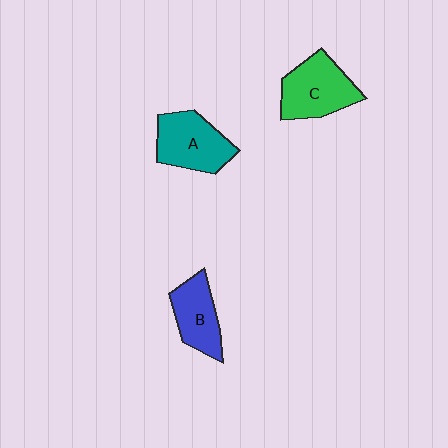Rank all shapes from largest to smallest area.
From largest to smallest: C (green), A (teal), B (blue).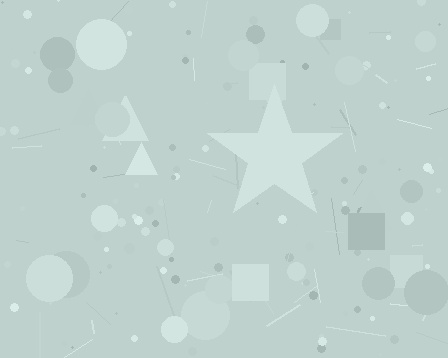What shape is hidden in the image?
A star is hidden in the image.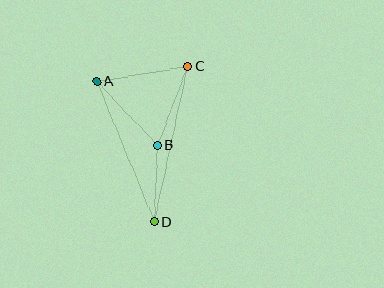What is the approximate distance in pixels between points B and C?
The distance between B and C is approximately 85 pixels.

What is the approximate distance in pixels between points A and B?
The distance between A and B is approximately 88 pixels.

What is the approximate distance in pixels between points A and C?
The distance between A and C is approximately 92 pixels.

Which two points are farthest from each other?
Points C and D are farthest from each other.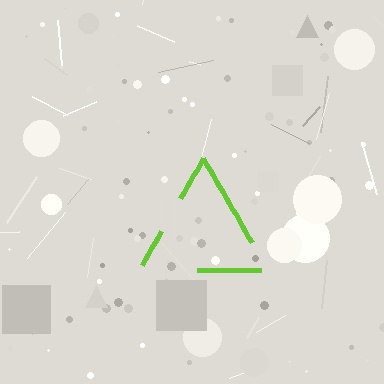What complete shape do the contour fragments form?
The contour fragments form a triangle.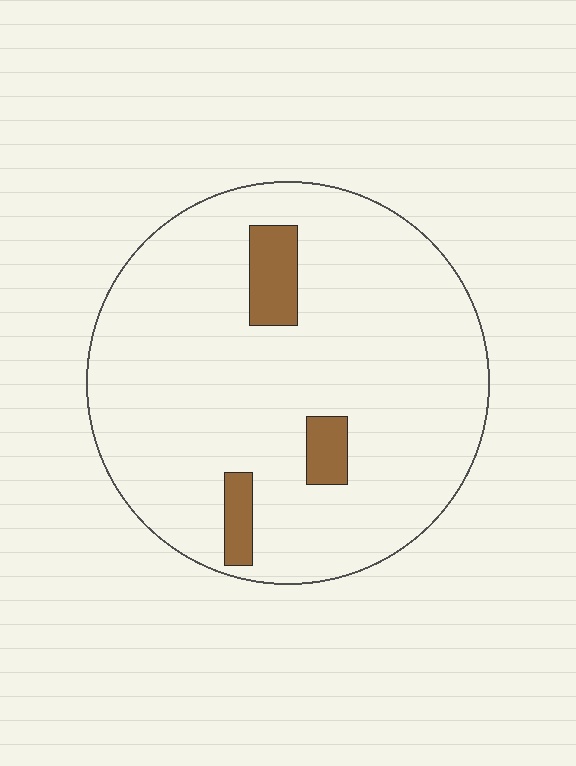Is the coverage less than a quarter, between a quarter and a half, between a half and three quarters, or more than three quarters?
Less than a quarter.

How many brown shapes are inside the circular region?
3.